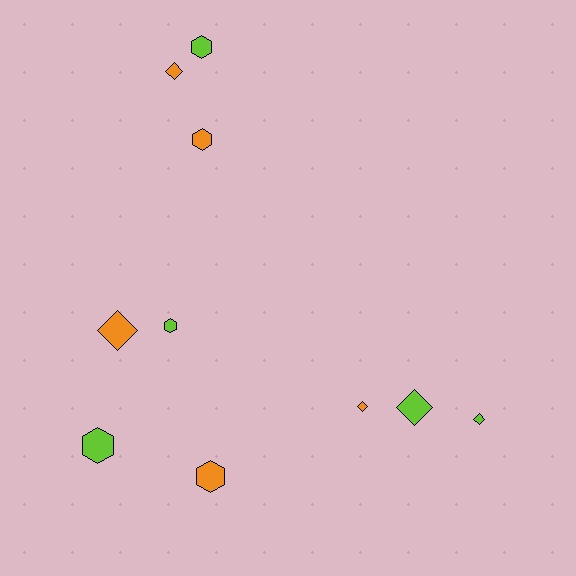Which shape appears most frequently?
Hexagon, with 5 objects.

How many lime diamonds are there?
There are 2 lime diamonds.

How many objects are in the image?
There are 10 objects.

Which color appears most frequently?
Orange, with 5 objects.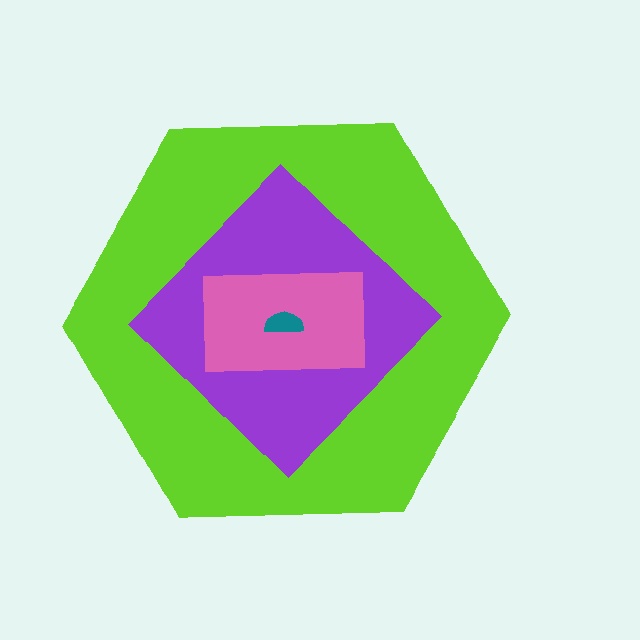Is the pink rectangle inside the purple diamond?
Yes.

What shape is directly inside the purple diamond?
The pink rectangle.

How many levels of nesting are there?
4.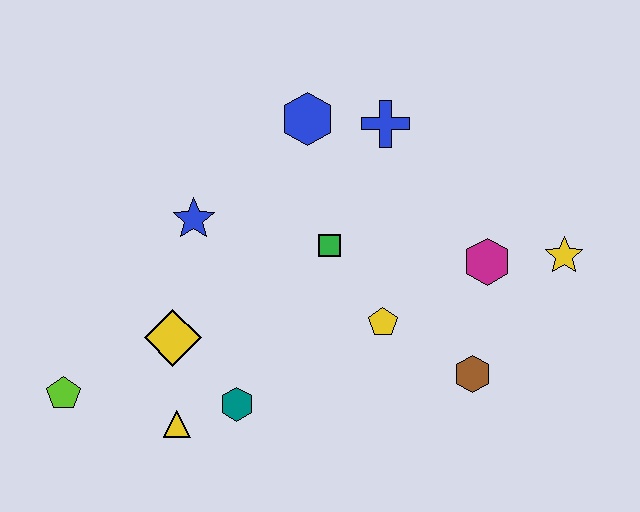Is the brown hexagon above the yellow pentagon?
No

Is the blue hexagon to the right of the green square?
No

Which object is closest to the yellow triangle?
The teal hexagon is closest to the yellow triangle.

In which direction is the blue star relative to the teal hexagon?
The blue star is above the teal hexagon.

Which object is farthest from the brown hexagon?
The lime pentagon is farthest from the brown hexagon.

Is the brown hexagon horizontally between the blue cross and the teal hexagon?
No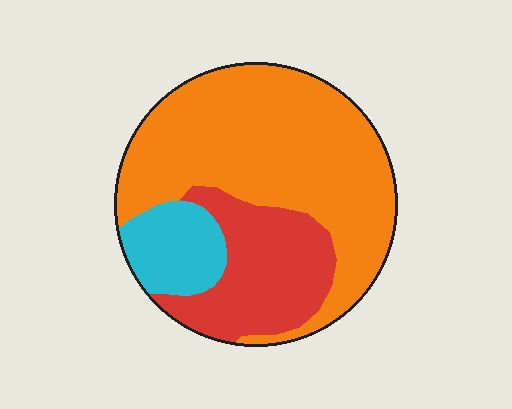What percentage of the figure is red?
Red takes up about one quarter (1/4) of the figure.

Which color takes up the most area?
Orange, at roughly 60%.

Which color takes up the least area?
Cyan, at roughly 15%.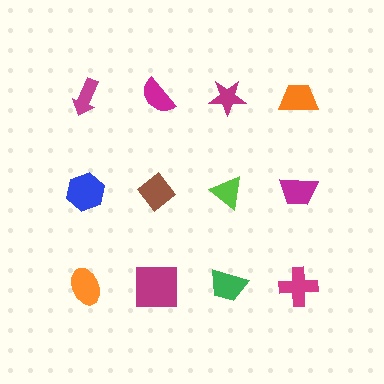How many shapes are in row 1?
4 shapes.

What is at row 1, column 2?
A magenta semicircle.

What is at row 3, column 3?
A green trapezoid.